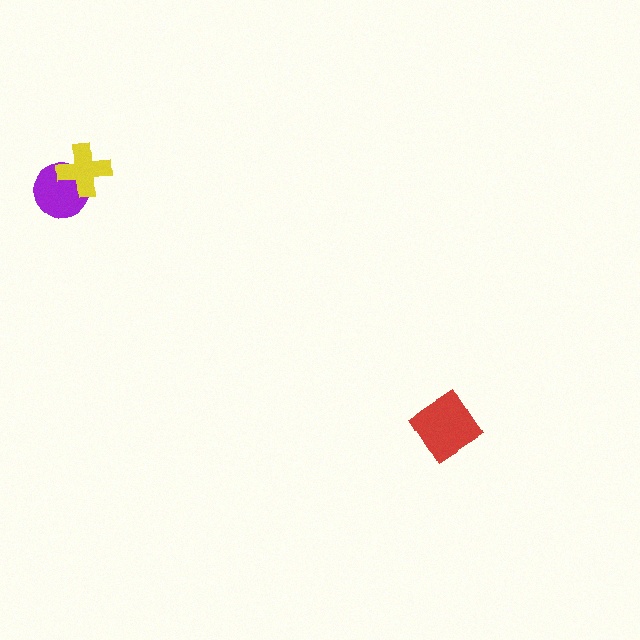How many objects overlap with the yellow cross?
1 object overlaps with the yellow cross.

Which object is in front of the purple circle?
The yellow cross is in front of the purple circle.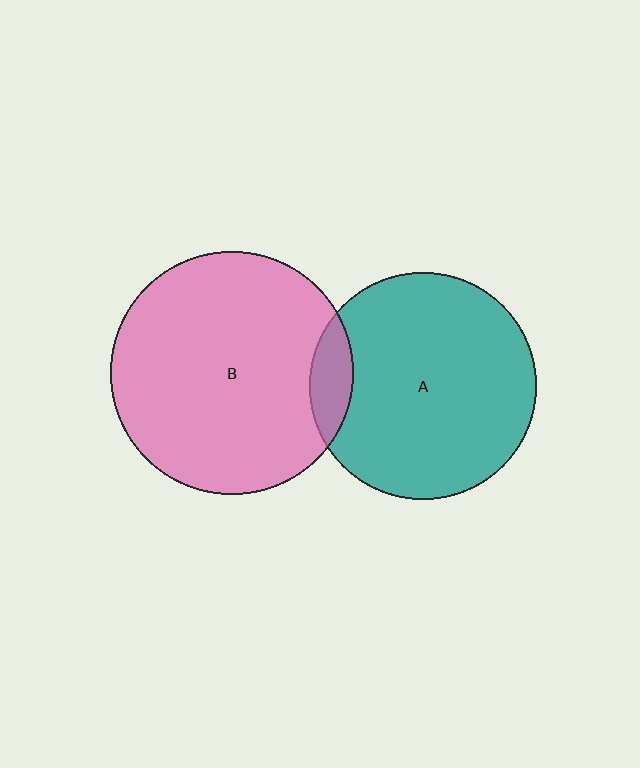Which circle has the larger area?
Circle B (pink).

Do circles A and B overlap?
Yes.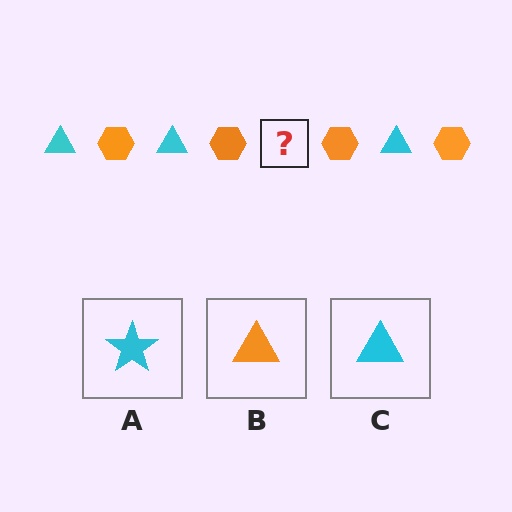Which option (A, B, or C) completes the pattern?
C.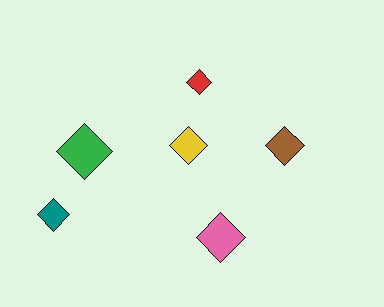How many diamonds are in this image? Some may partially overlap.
There are 6 diamonds.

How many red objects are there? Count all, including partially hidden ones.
There is 1 red object.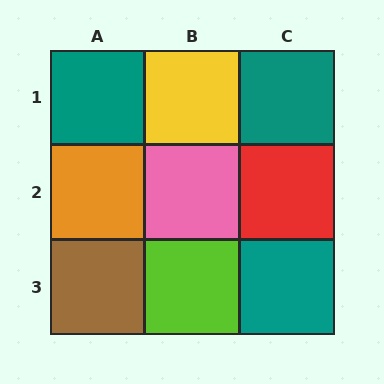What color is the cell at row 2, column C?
Red.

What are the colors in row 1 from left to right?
Teal, yellow, teal.